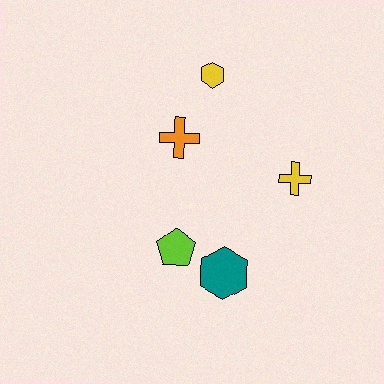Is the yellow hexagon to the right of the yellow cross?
No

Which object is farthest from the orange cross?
The teal hexagon is farthest from the orange cross.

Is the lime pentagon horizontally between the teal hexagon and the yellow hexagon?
No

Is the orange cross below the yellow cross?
No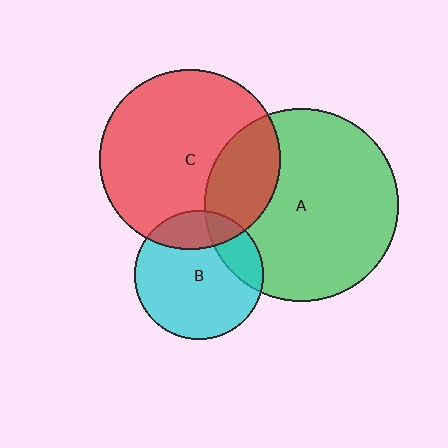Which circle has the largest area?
Circle A (green).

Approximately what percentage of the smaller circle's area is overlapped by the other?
Approximately 20%.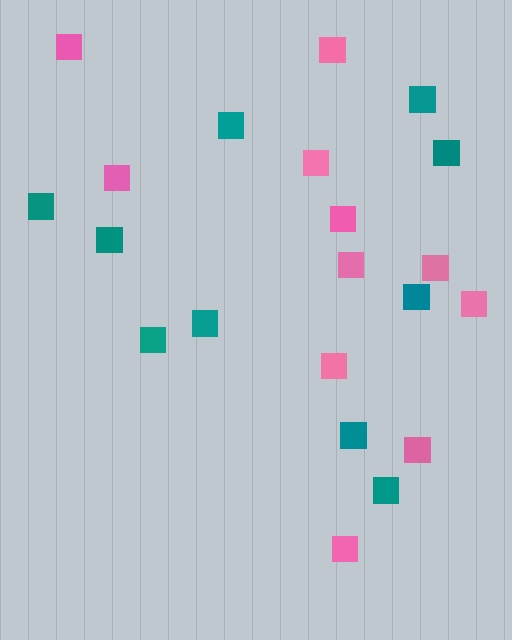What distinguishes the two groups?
There are 2 groups: one group of pink squares (11) and one group of teal squares (10).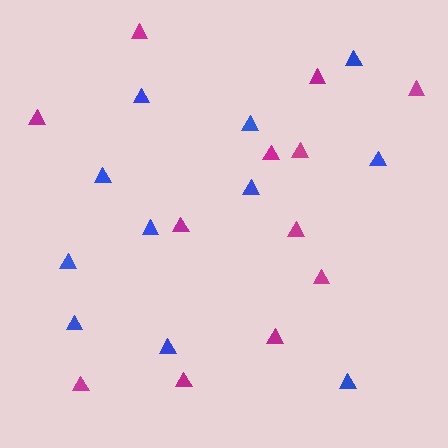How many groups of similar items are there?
There are 2 groups: one group of blue triangles (11) and one group of magenta triangles (12).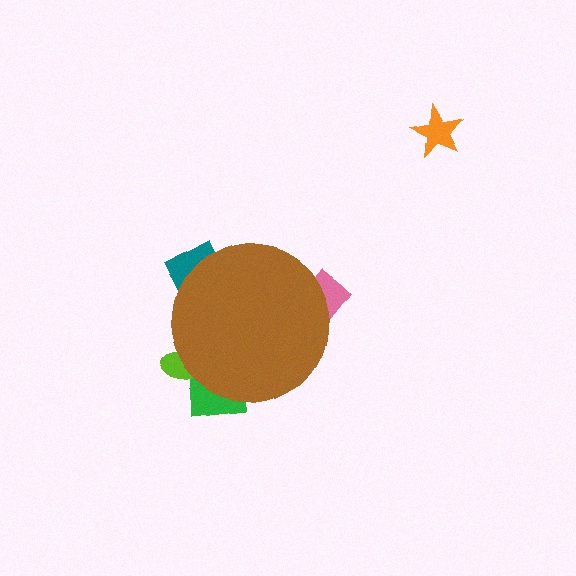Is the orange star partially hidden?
No, the orange star is fully visible.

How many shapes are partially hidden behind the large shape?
4 shapes are partially hidden.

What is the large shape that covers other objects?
A brown circle.